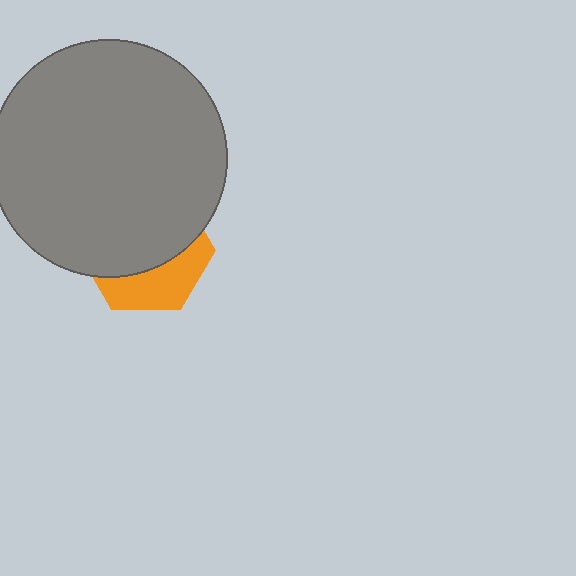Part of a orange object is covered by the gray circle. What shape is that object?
It is a hexagon.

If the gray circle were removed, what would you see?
You would see the complete orange hexagon.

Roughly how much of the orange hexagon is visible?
A small part of it is visible (roughly 35%).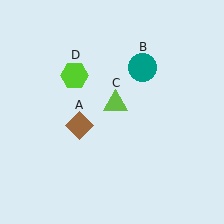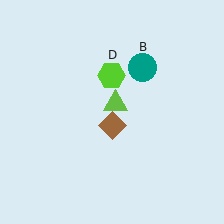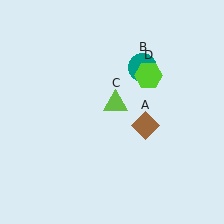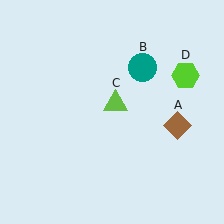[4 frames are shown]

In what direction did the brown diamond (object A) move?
The brown diamond (object A) moved right.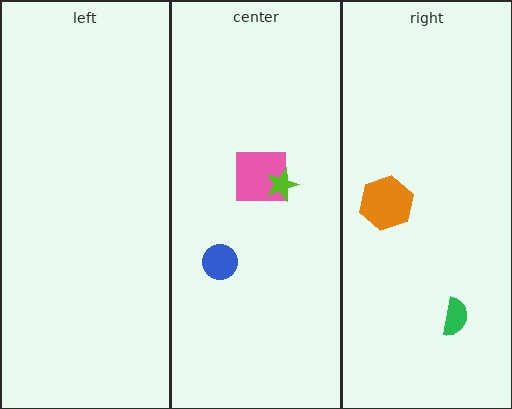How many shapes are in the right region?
2.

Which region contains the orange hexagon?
The right region.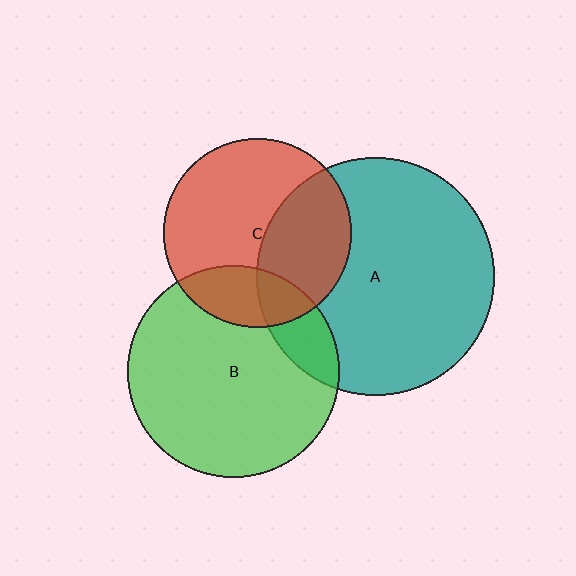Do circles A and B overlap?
Yes.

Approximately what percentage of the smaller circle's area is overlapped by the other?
Approximately 15%.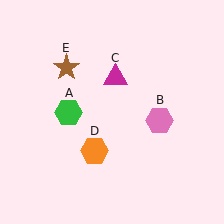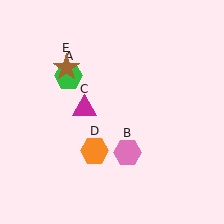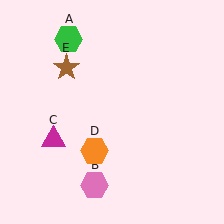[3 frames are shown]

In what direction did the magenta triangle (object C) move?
The magenta triangle (object C) moved down and to the left.